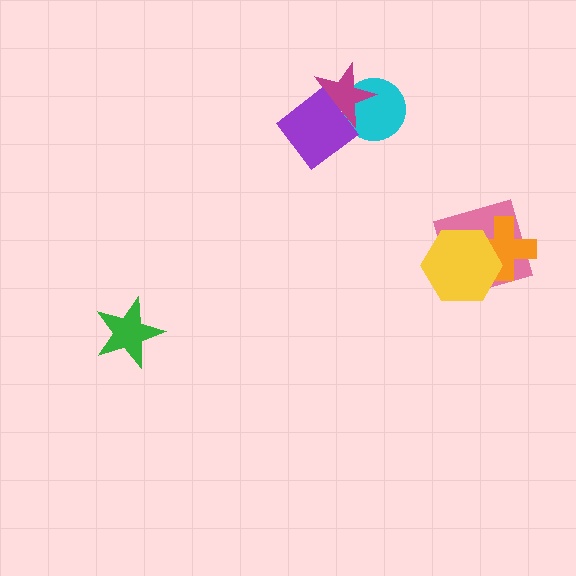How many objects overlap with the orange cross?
2 objects overlap with the orange cross.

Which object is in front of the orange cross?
The yellow hexagon is in front of the orange cross.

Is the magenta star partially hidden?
Yes, it is partially covered by another shape.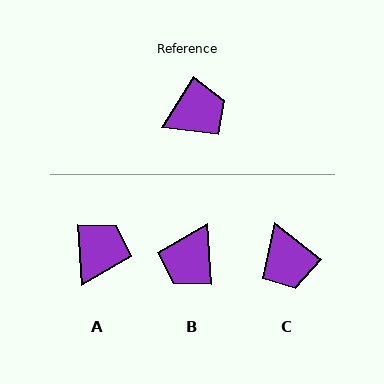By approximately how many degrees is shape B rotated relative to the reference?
Approximately 144 degrees clockwise.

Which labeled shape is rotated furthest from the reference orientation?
B, about 144 degrees away.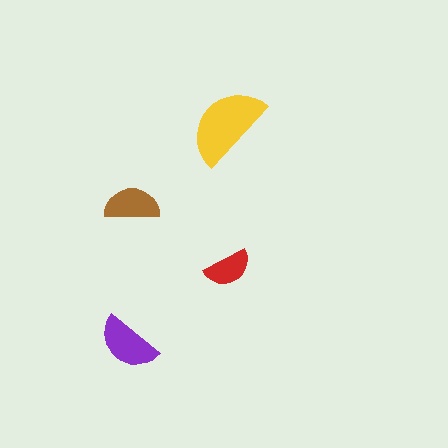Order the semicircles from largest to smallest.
the yellow one, the purple one, the brown one, the red one.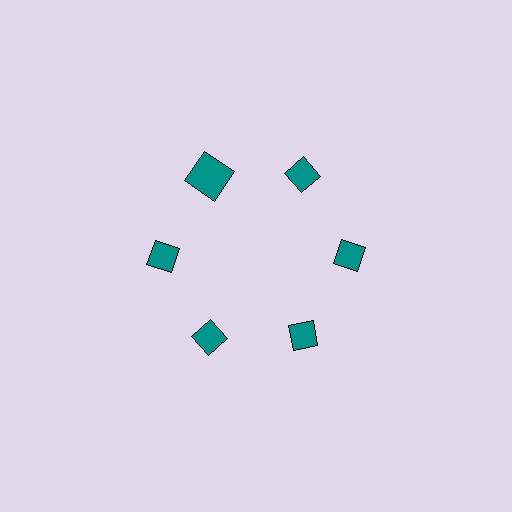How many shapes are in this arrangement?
There are 6 shapes arranged in a ring pattern.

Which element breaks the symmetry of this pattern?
The teal square at roughly the 11 o'clock position breaks the symmetry. All other shapes are teal diamonds.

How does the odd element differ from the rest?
It has a different shape: square instead of diamond.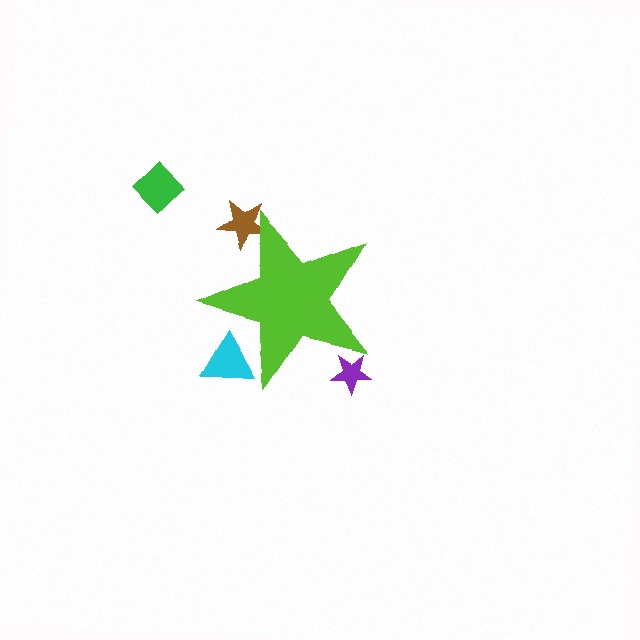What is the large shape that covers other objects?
A lime star.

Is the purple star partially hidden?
Yes, the purple star is partially hidden behind the lime star.